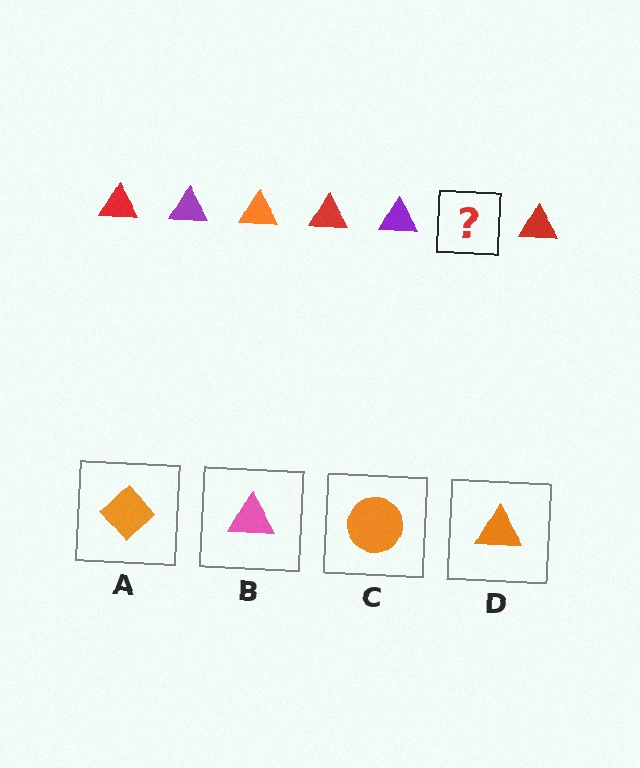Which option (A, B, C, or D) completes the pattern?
D.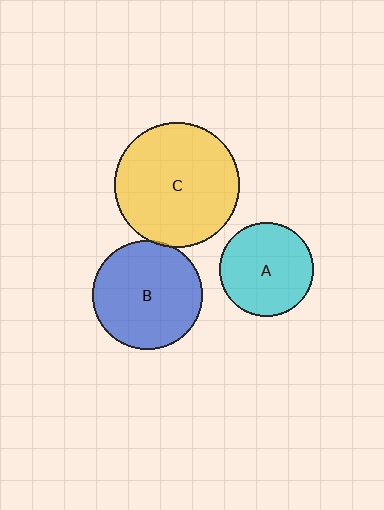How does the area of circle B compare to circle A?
Approximately 1.4 times.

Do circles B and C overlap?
Yes.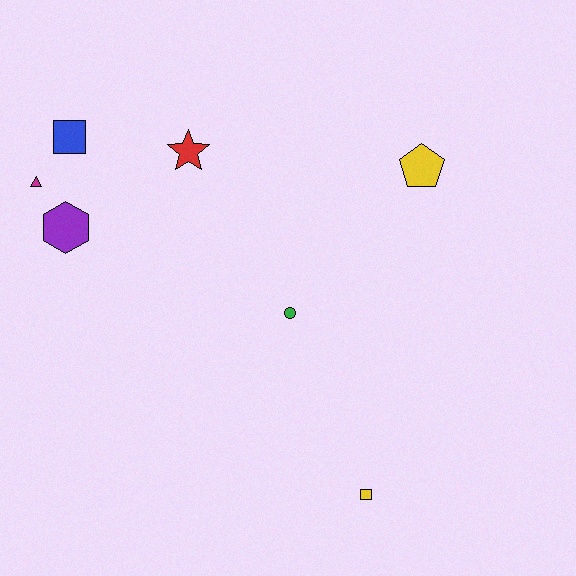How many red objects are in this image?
There is 1 red object.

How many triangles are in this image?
There is 1 triangle.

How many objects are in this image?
There are 7 objects.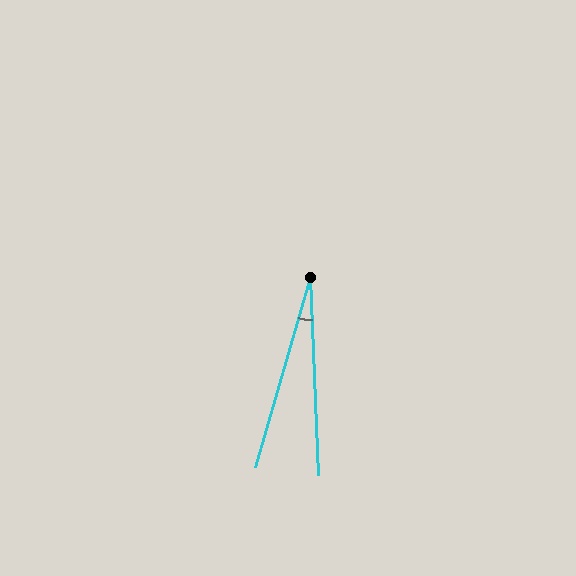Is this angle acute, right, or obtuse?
It is acute.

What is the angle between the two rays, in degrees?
Approximately 19 degrees.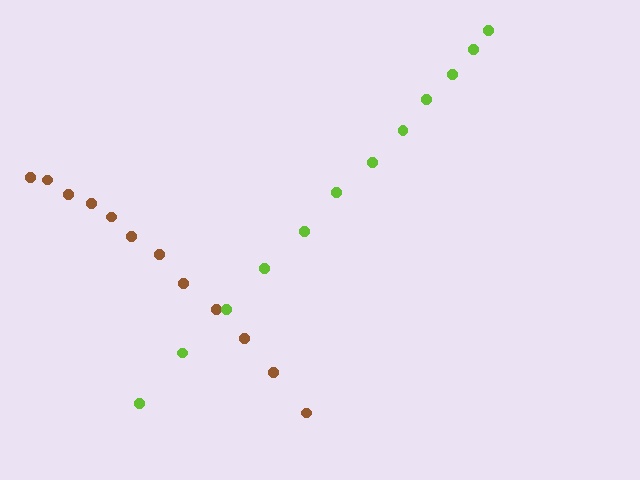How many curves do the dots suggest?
There are 2 distinct paths.